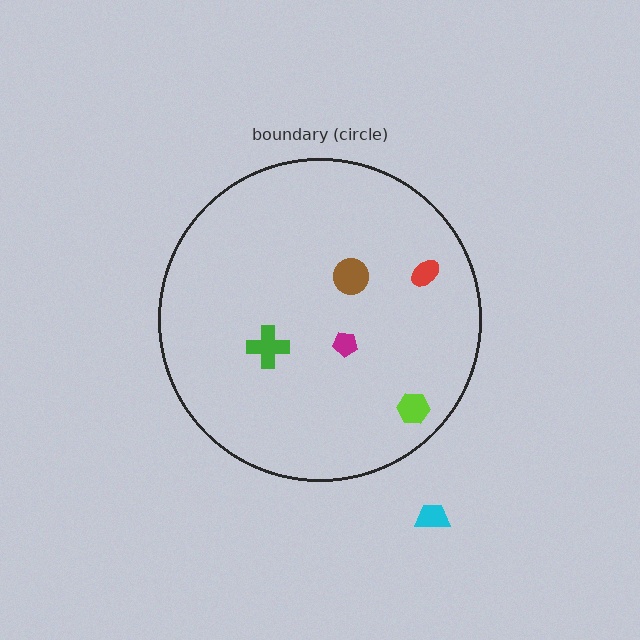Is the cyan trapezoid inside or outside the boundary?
Outside.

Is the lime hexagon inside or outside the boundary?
Inside.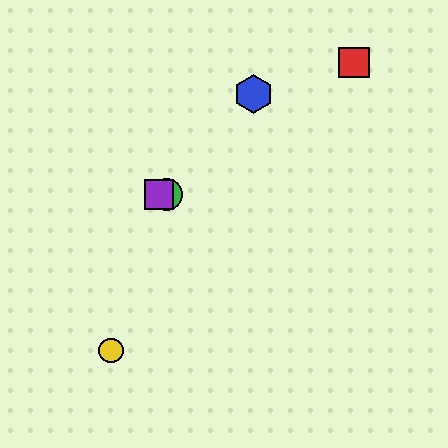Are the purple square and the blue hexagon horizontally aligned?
No, the purple square is at y≈194 and the blue hexagon is at y≈94.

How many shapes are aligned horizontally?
2 shapes (the green circle, the purple square) are aligned horizontally.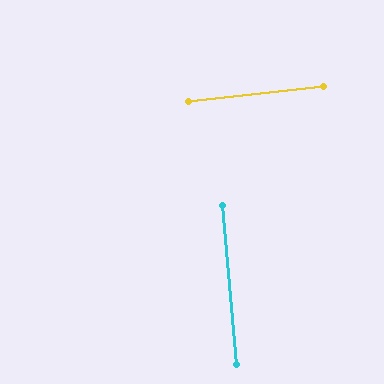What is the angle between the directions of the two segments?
Approximately 89 degrees.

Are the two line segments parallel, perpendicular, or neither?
Perpendicular — they meet at approximately 89°.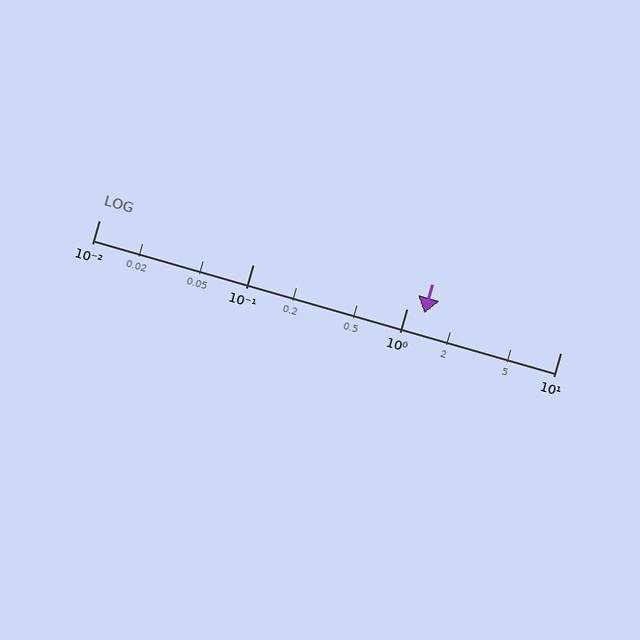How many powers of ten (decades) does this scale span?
The scale spans 3 decades, from 0.01 to 10.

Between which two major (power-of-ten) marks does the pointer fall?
The pointer is between 1 and 10.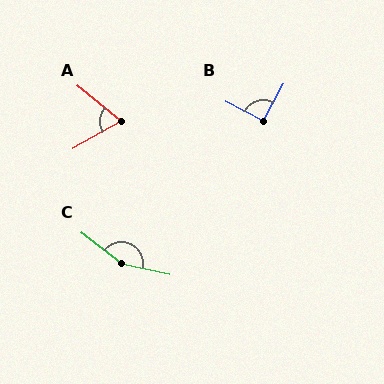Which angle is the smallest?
A, at approximately 69 degrees.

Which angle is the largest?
C, at approximately 154 degrees.